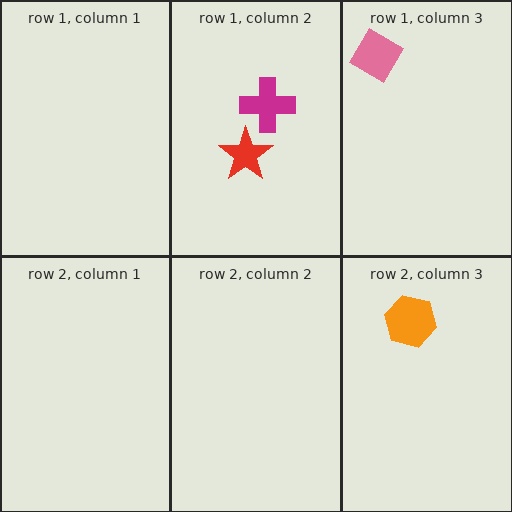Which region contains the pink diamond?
The row 1, column 3 region.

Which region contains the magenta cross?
The row 1, column 2 region.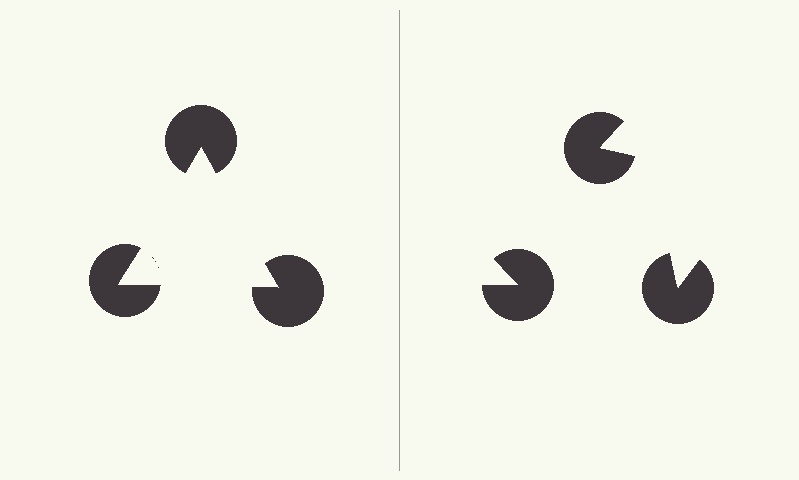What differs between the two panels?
The pac-man discs are positioned identically on both sides; only the wedge orientations differ. On the left they align to a triangle; on the right they are misaligned.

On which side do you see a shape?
An illusory triangle appears on the left side. On the right side the wedge cuts are rotated, so no coherent shape forms.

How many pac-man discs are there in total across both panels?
6 — 3 on each side.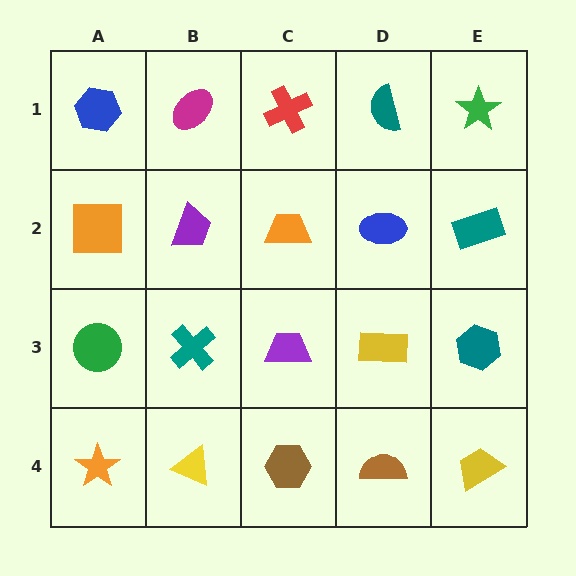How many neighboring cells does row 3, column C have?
4.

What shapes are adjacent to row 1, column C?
An orange trapezoid (row 2, column C), a magenta ellipse (row 1, column B), a teal semicircle (row 1, column D).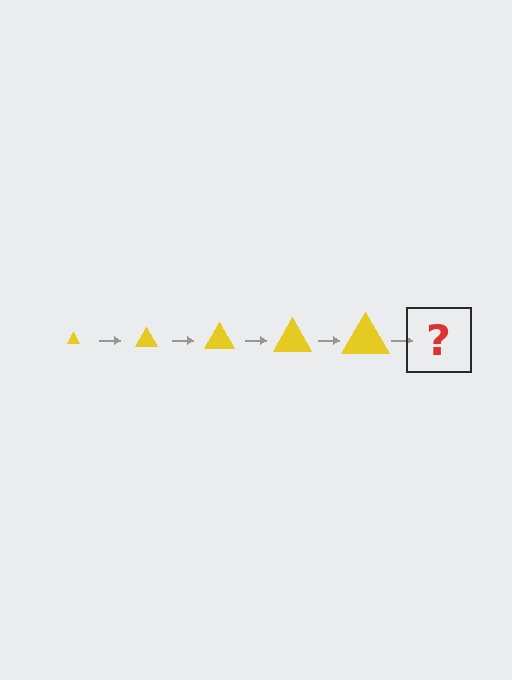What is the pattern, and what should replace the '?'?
The pattern is that the triangle gets progressively larger each step. The '?' should be a yellow triangle, larger than the previous one.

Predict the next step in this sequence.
The next step is a yellow triangle, larger than the previous one.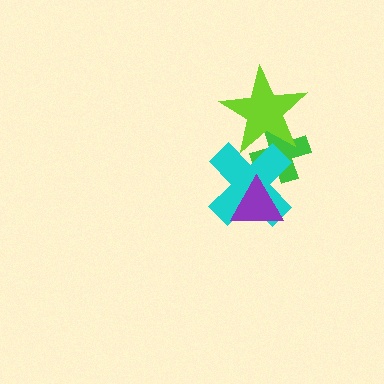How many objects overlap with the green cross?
2 objects overlap with the green cross.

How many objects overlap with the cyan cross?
3 objects overlap with the cyan cross.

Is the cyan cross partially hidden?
Yes, it is partially covered by another shape.